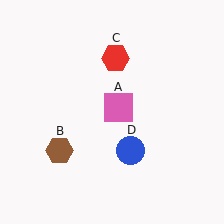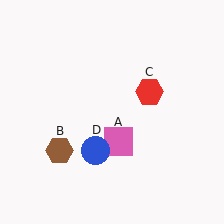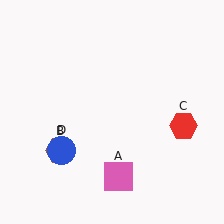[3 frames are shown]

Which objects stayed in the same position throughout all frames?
Brown hexagon (object B) remained stationary.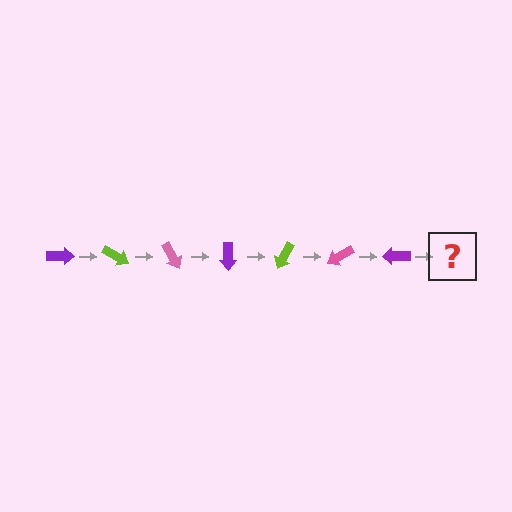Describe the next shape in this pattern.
It should be a lime arrow, rotated 210 degrees from the start.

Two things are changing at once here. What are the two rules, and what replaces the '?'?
The two rules are that it rotates 30 degrees each step and the color cycles through purple, lime, and pink. The '?' should be a lime arrow, rotated 210 degrees from the start.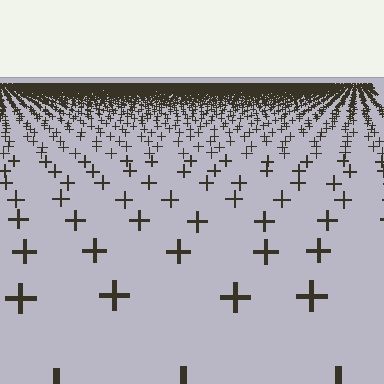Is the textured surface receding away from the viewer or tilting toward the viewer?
The surface is receding away from the viewer. Texture elements get smaller and denser toward the top.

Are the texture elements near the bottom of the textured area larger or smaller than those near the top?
Larger. Near the bottom, elements are closer to the viewer and appear at a bigger on-screen size.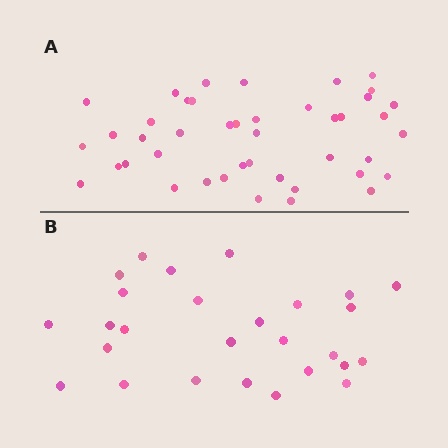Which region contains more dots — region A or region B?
Region A (the top region) has more dots.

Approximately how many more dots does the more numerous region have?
Region A has approximately 15 more dots than region B.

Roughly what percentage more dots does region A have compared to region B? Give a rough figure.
About 60% more.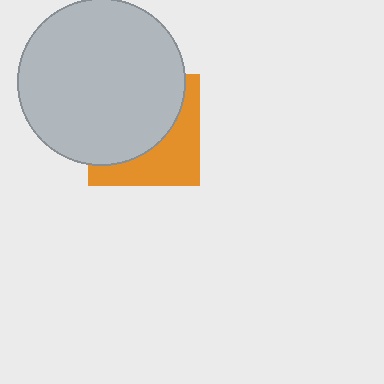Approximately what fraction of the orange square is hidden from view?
Roughly 60% of the orange square is hidden behind the light gray circle.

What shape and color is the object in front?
The object in front is a light gray circle.